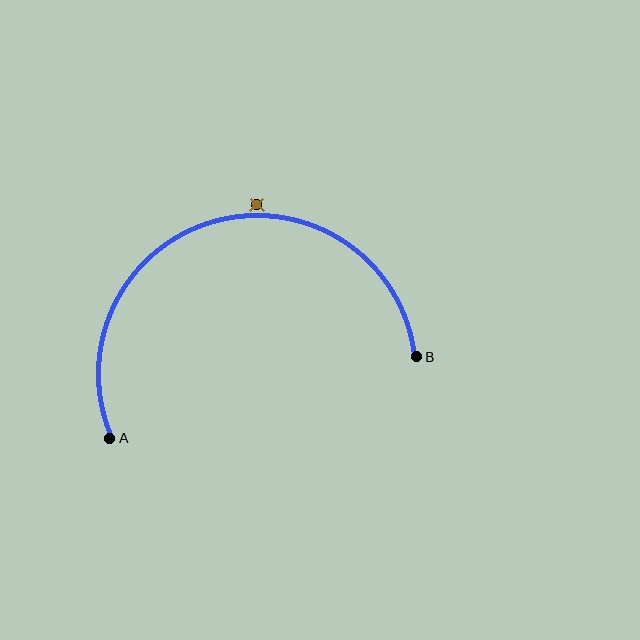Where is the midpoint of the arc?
The arc midpoint is the point on the curve farthest from the straight line joining A and B. It sits above that line.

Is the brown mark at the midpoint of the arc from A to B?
No — the brown mark does not lie on the arc at all. It sits slightly outside the curve.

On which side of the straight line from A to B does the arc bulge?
The arc bulges above the straight line connecting A and B.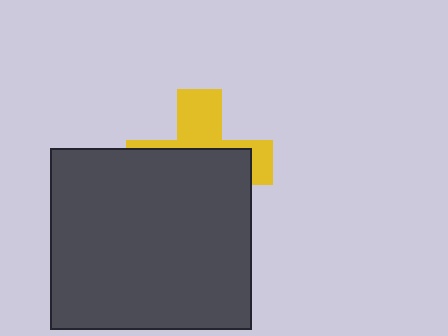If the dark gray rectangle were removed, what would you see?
You would see the complete yellow cross.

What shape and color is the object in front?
The object in front is a dark gray rectangle.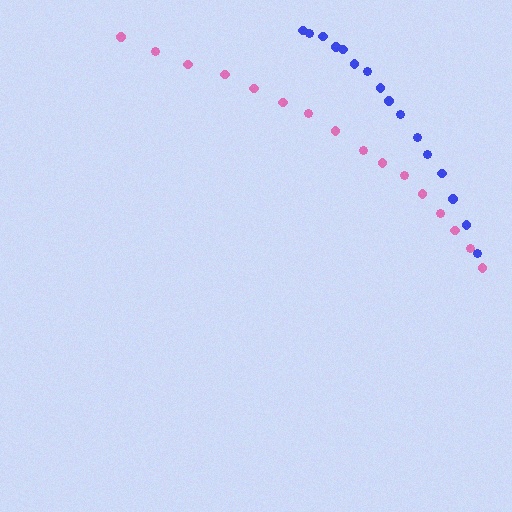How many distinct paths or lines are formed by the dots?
There are 2 distinct paths.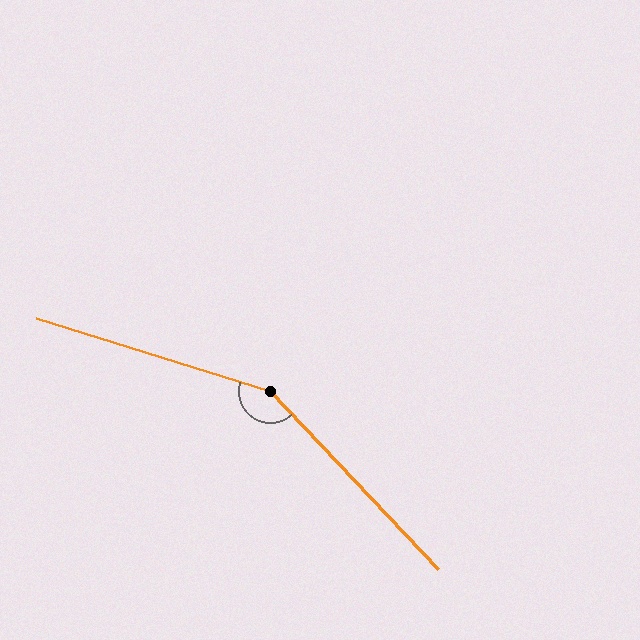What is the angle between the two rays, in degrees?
Approximately 151 degrees.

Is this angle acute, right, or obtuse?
It is obtuse.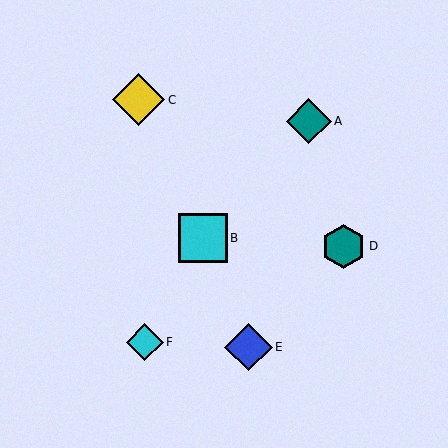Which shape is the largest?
The yellow diamond (labeled C) is the largest.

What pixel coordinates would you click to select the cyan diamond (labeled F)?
Click at (145, 342) to select the cyan diamond F.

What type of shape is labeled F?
Shape F is a cyan diamond.